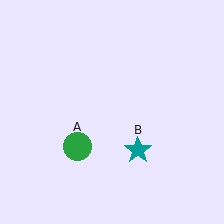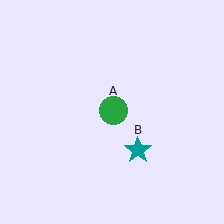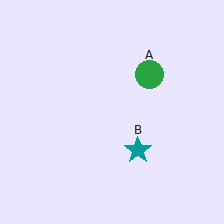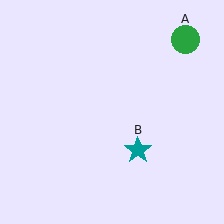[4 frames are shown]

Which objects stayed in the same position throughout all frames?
Teal star (object B) remained stationary.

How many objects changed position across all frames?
1 object changed position: green circle (object A).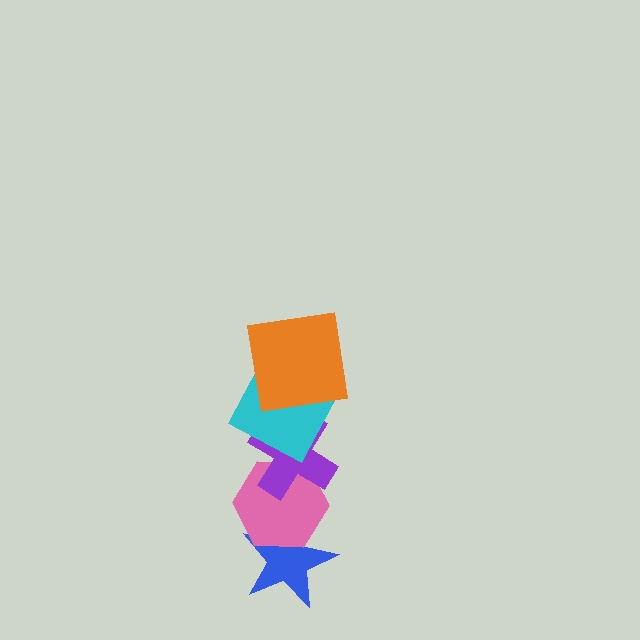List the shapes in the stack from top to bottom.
From top to bottom: the orange square, the cyan square, the purple cross, the pink hexagon, the blue star.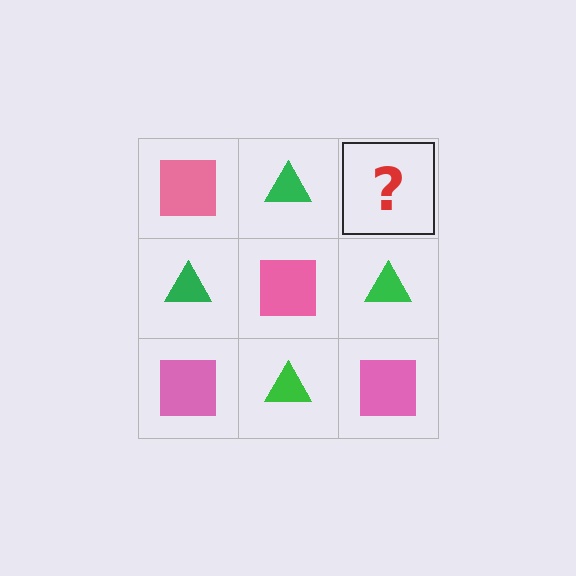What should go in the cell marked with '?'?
The missing cell should contain a pink square.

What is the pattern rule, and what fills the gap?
The rule is that it alternates pink square and green triangle in a checkerboard pattern. The gap should be filled with a pink square.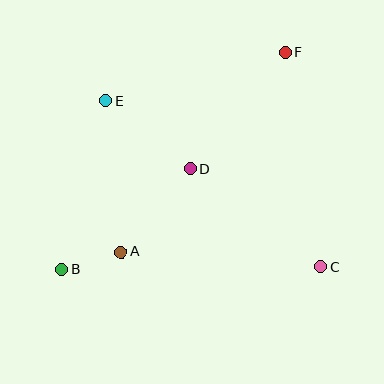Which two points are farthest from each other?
Points B and F are farthest from each other.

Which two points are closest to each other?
Points A and B are closest to each other.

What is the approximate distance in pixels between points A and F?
The distance between A and F is approximately 258 pixels.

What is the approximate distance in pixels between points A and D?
The distance between A and D is approximately 107 pixels.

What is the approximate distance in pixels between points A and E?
The distance between A and E is approximately 152 pixels.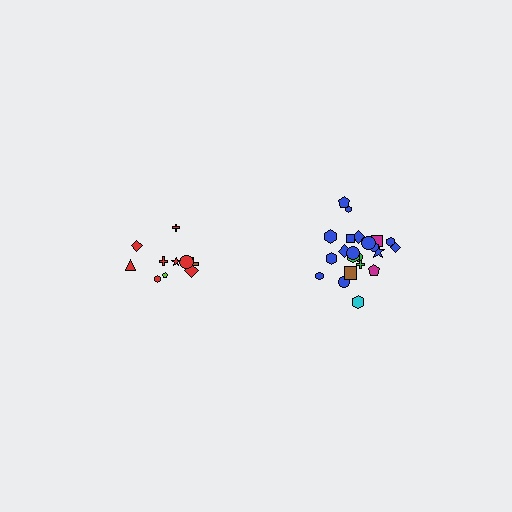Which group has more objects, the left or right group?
The right group.